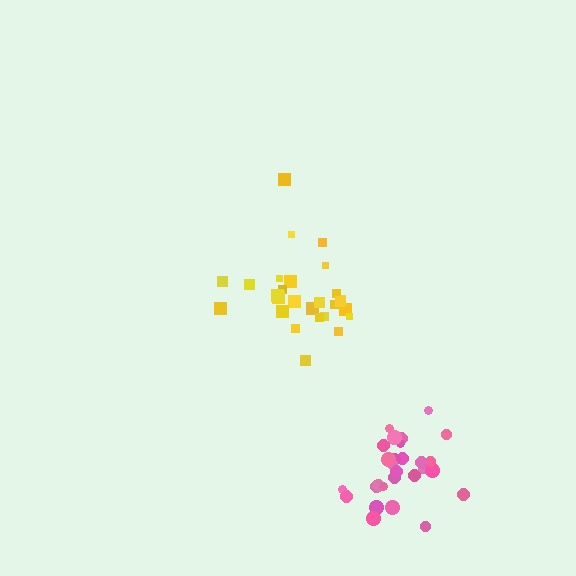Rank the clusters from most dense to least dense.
pink, yellow.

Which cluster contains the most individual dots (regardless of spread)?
Pink (30).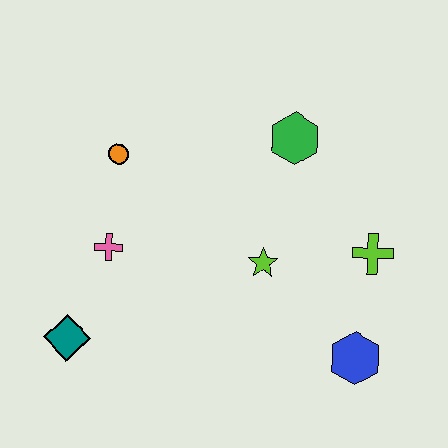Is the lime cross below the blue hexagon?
No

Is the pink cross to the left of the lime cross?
Yes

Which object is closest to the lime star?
The lime cross is closest to the lime star.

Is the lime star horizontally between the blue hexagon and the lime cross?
No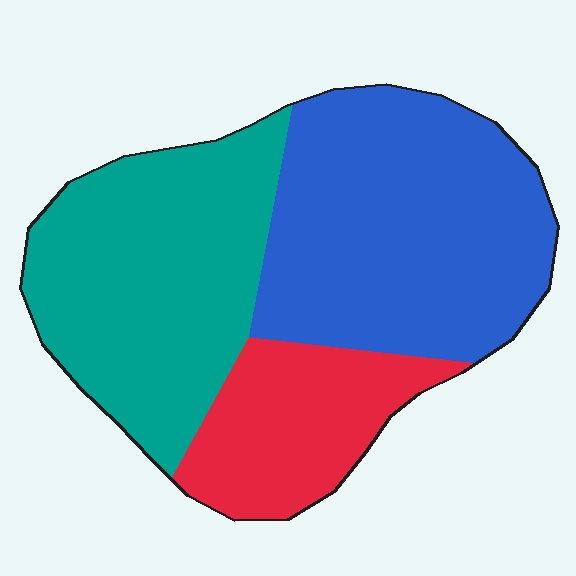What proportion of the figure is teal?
Teal takes up between a quarter and a half of the figure.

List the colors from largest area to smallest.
From largest to smallest: blue, teal, red.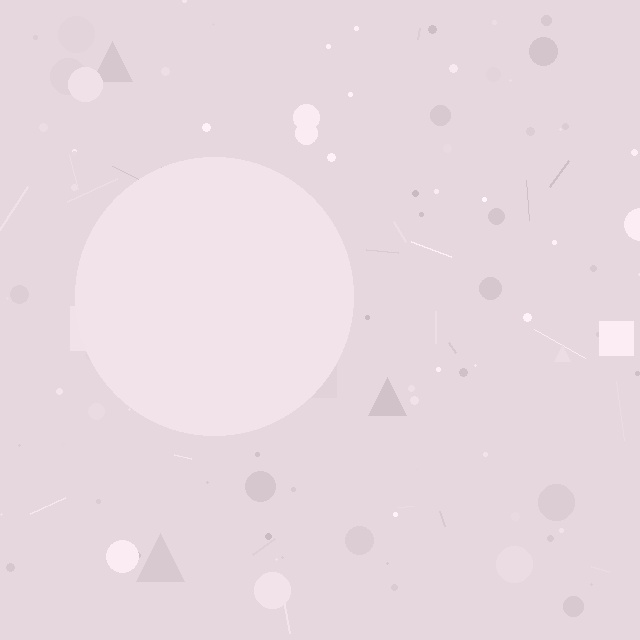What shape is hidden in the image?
A circle is hidden in the image.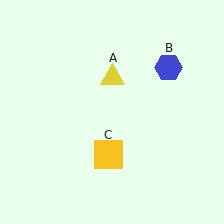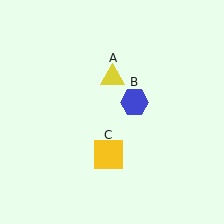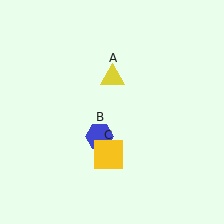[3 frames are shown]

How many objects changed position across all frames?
1 object changed position: blue hexagon (object B).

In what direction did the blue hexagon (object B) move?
The blue hexagon (object B) moved down and to the left.